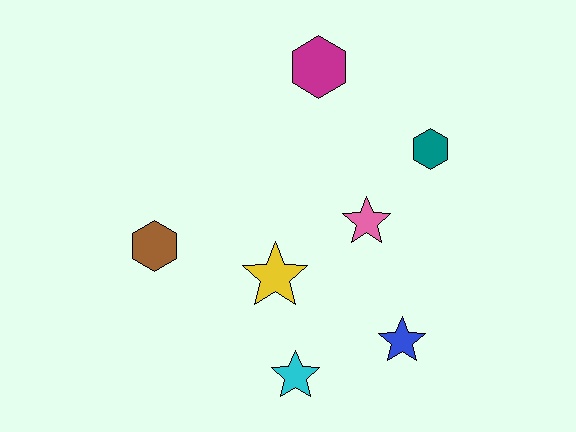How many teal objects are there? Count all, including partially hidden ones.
There is 1 teal object.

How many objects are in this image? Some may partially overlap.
There are 7 objects.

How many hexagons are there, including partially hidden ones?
There are 3 hexagons.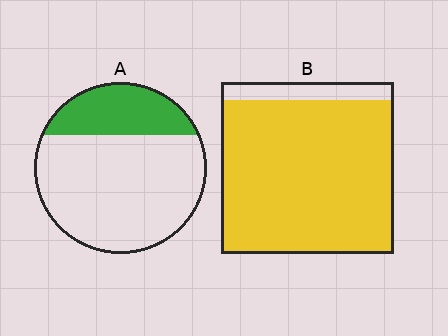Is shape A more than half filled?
No.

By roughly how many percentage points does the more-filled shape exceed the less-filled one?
By roughly 65 percentage points (B over A).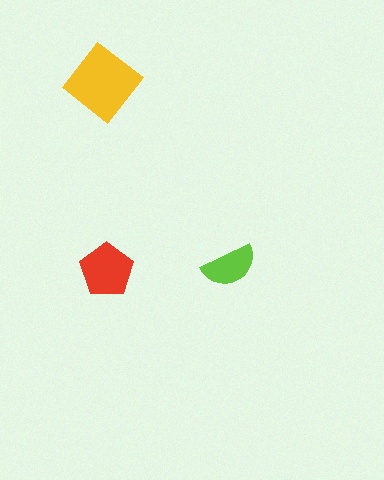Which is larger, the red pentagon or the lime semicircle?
The red pentagon.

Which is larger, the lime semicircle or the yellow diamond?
The yellow diamond.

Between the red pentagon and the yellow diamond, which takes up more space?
The yellow diamond.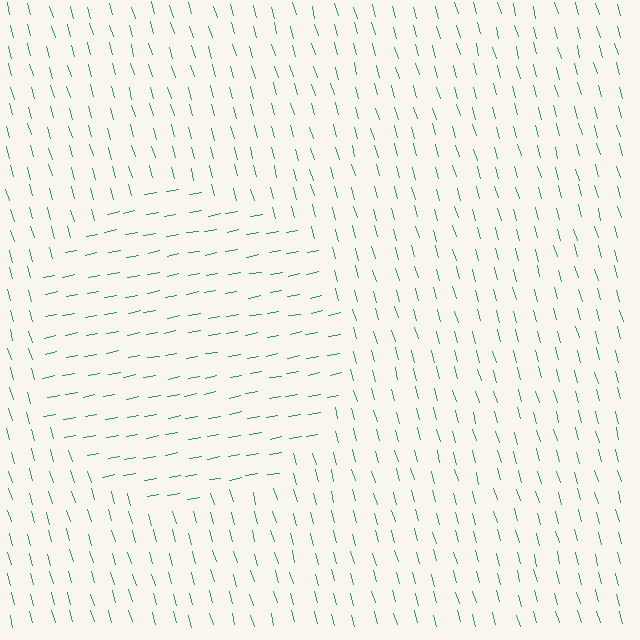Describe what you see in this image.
The image is filled with small green line segments. A circle region in the image has lines oriented differently from the surrounding lines, creating a visible texture boundary.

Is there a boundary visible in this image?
Yes, there is a texture boundary formed by a change in line orientation.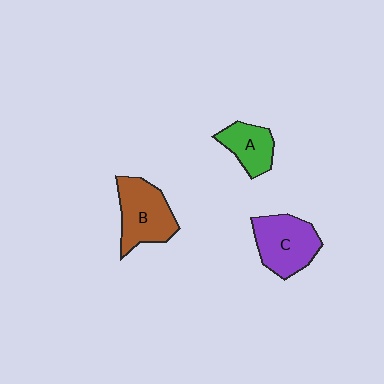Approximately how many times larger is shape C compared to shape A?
Approximately 1.5 times.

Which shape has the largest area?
Shape B (brown).